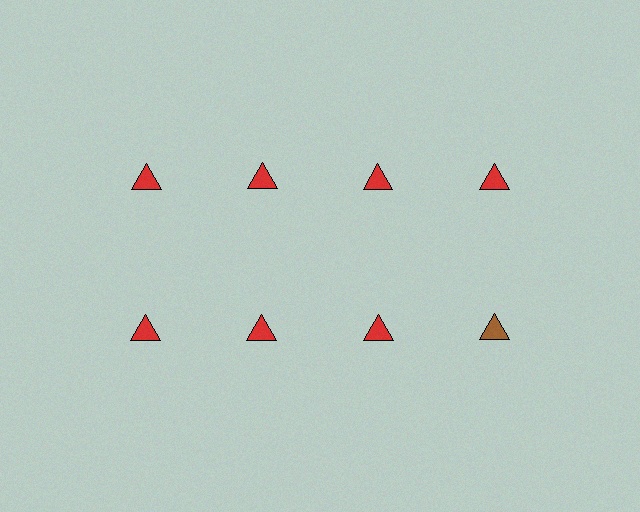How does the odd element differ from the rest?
It has a different color: brown instead of red.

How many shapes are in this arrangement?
There are 8 shapes arranged in a grid pattern.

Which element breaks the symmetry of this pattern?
The brown triangle in the second row, second from right column breaks the symmetry. All other shapes are red triangles.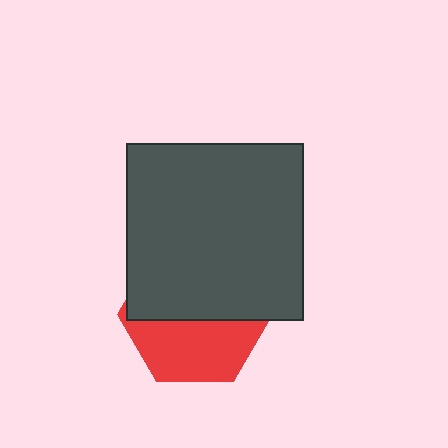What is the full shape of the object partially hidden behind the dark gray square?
The partially hidden object is a red hexagon.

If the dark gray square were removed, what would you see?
You would see the complete red hexagon.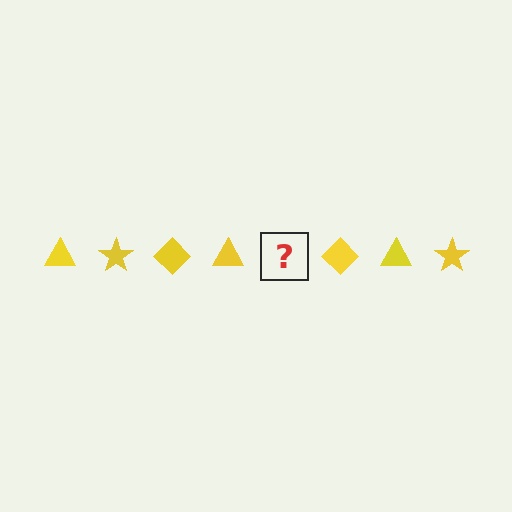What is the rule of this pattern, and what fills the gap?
The rule is that the pattern cycles through triangle, star, diamond shapes in yellow. The gap should be filled with a yellow star.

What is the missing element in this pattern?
The missing element is a yellow star.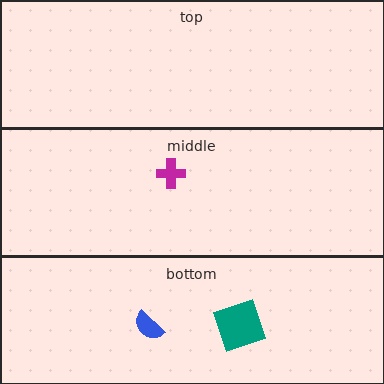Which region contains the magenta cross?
The middle region.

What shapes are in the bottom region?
The blue semicircle, the teal square.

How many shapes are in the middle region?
1.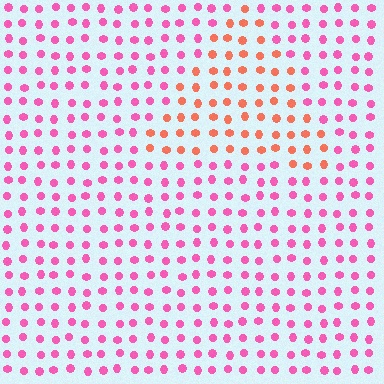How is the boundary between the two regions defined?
The boundary is defined purely by a slight shift in hue (about 45 degrees). Spacing, size, and orientation are identical on both sides.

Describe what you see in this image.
The image is filled with small pink elements in a uniform arrangement. A triangle-shaped region is visible where the elements are tinted to a slightly different hue, forming a subtle color boundary.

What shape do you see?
I see a triangle.